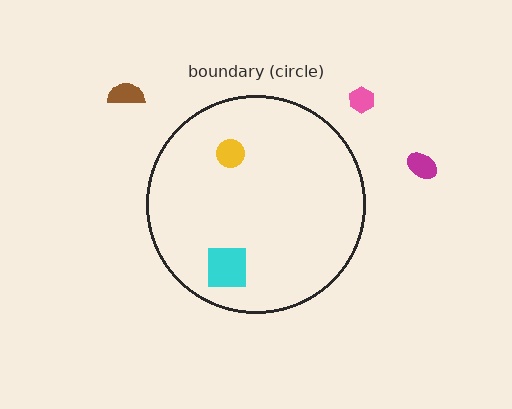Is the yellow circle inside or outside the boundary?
Inside.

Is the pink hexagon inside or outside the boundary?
Outside.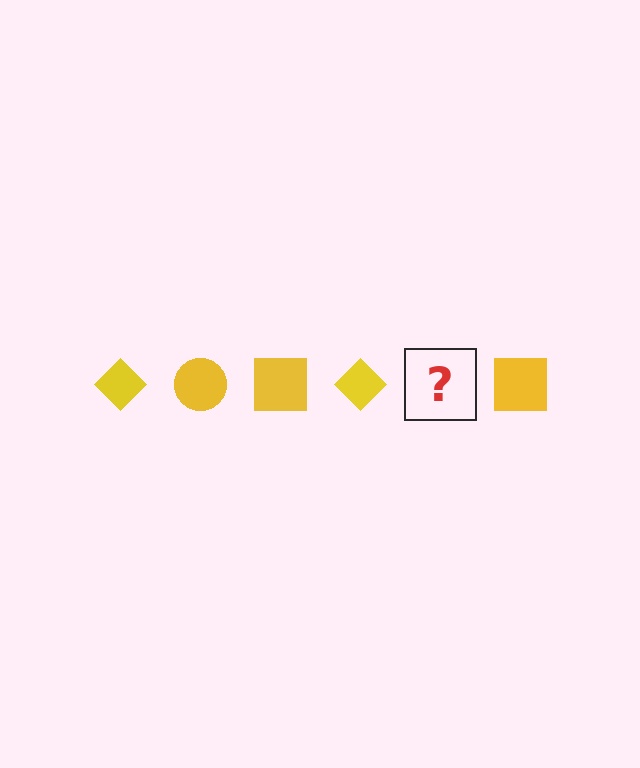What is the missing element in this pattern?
The missing element is a yellow circle.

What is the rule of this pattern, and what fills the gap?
The rule is that the pattern cycles through diamond, circle, square shapes in yellow. The gap should be filled with a yellow circle.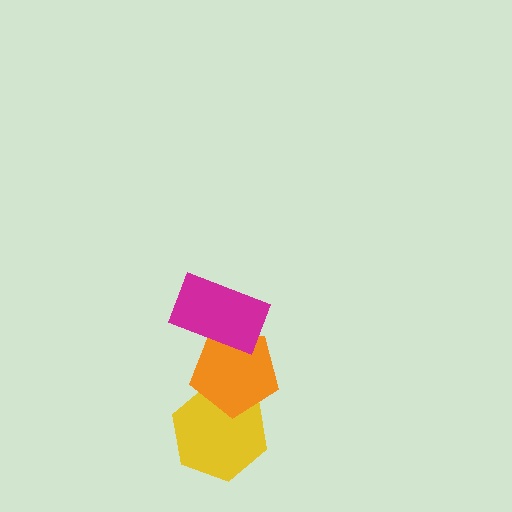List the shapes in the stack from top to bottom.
From top to bottom: the magenta rectangle, the orange pentagon, the yellow hexagon.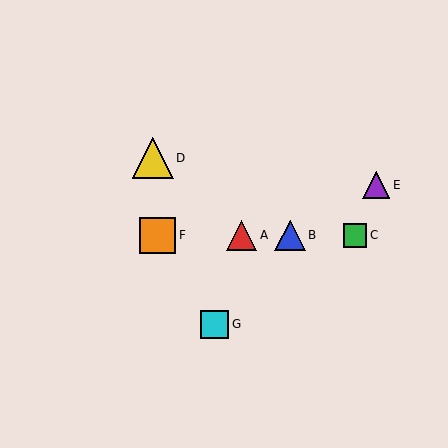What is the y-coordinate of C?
Object C is at y≈235.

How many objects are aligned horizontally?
4 objects (A, B, C, F) are aligned horizontally.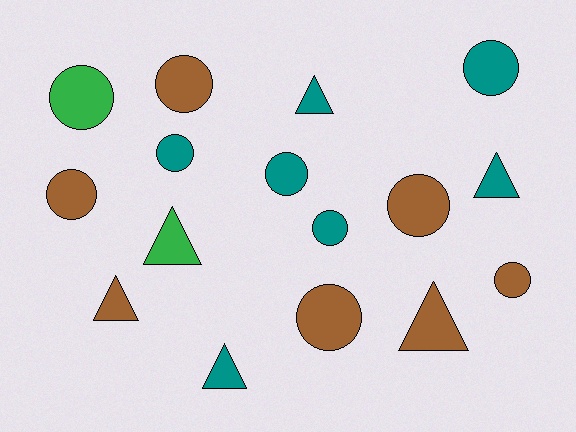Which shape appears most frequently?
Circle, with 10 objects.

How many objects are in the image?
There are 16 objects.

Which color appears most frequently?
Teal, with 7 objects.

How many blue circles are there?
There are no blue circles.